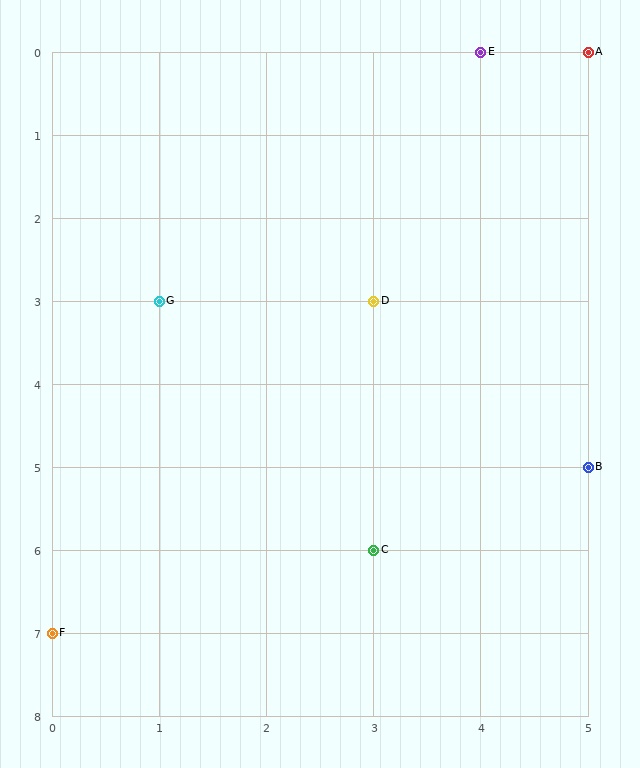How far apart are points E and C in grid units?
Points E and C are 1 column and 6 rows apart (about 6.1 grid units diagonally).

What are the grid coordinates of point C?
Point C is at grid coordinates (3, 6).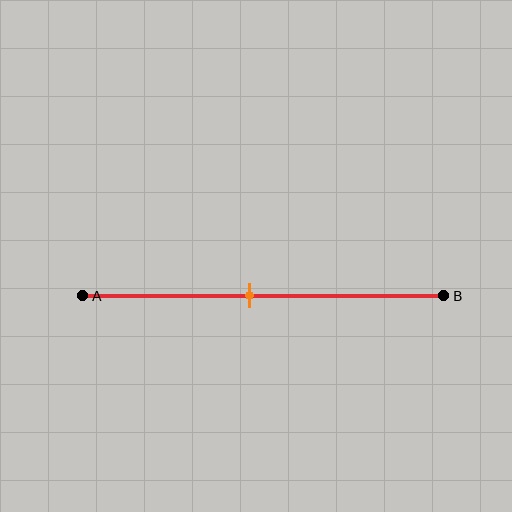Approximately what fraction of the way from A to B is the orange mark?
The orange mark is approximately 45% of the way from A to B.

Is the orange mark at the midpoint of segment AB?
No, the mark is at about 45% from A, not at the 50% midpoint.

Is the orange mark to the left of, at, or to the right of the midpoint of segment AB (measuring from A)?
The orange mark is to the left of the midpoint of segment AB.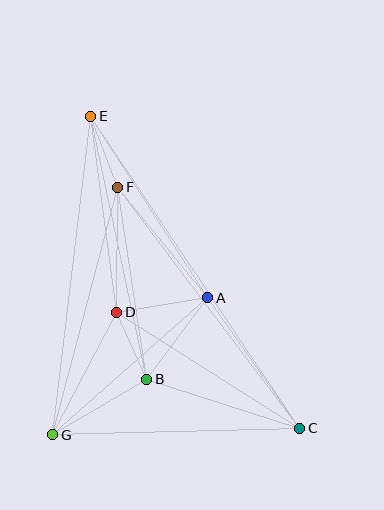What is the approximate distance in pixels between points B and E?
The distance between B and E is approximately 269 pixels.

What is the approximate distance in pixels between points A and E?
The distance between A and E is approximately 216 pixels.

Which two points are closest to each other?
Points B and D are closest to each other.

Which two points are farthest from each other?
Points C and E are farthest from each other.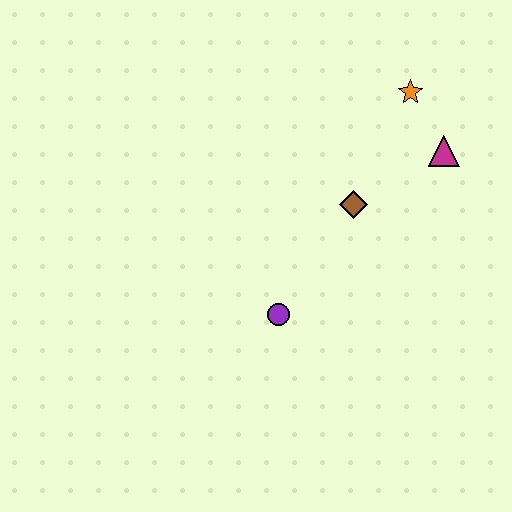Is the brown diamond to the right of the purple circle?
Yes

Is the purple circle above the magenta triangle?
No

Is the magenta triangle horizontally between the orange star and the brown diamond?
No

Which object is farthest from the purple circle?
The orange star is farthest from the purple circle.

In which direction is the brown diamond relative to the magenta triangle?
The brown diamond is to the left of the magenta triangle.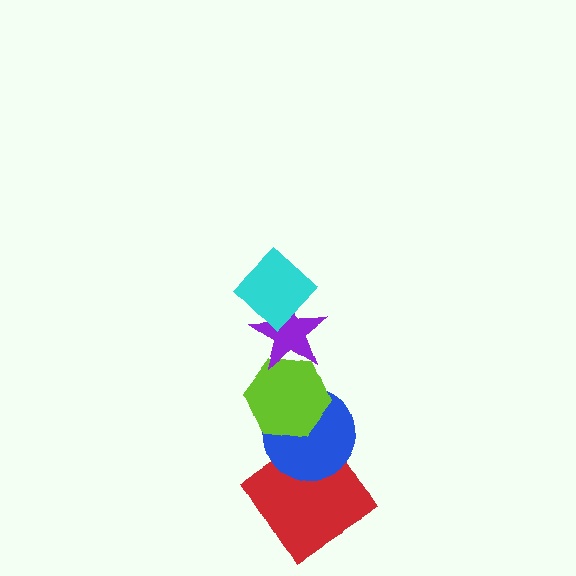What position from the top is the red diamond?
The red diamond is 5th from the top.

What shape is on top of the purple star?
The cyan diamond is on top of the purple star.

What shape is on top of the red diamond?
The blue circle is on top of the red diamond.